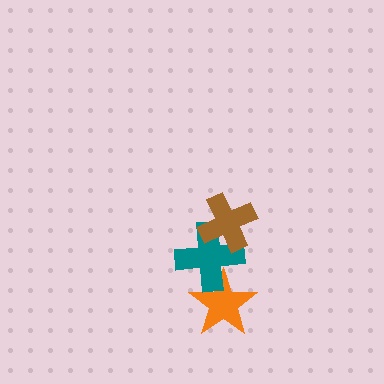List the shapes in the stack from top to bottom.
From top to bottom: the brown cross, the teal cross, the orange star.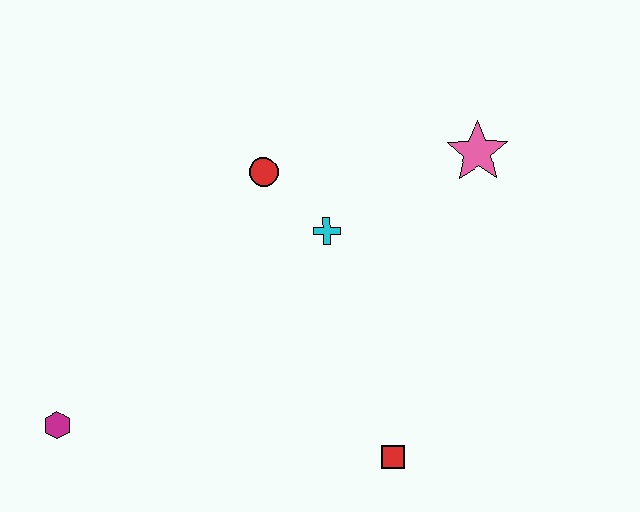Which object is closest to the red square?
The cyan cross is closest to the red square.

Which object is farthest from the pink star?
The magenta hexagon is farthest from the pink star.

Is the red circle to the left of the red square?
Yes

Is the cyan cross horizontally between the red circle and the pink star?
Yes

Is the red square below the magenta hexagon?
Yes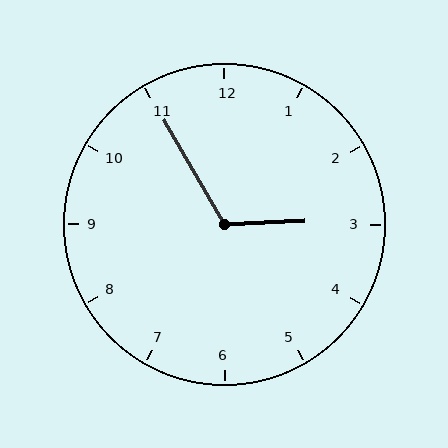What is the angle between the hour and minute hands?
Approximately 118 degrees.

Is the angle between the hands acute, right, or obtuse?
It is obtuse.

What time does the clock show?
2:55.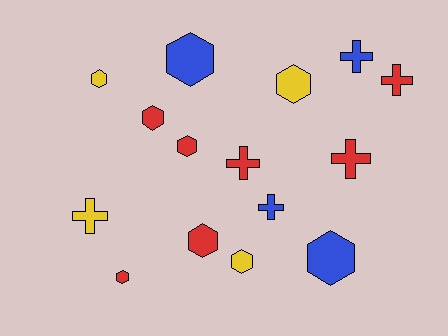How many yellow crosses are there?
There is 1 yellow cross.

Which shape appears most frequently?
Hexagon, with 9 objects.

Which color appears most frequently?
Red, with 7 objects.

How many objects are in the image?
There are 15 objects.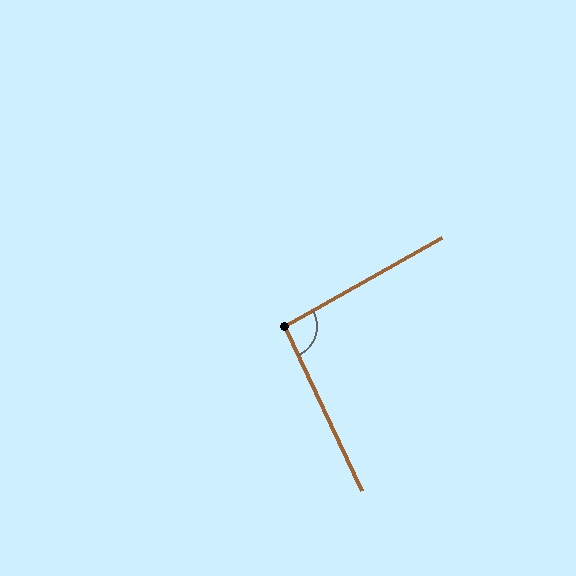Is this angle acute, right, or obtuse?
It is approximately a right angle.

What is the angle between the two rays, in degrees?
Approximately 94 degrees.